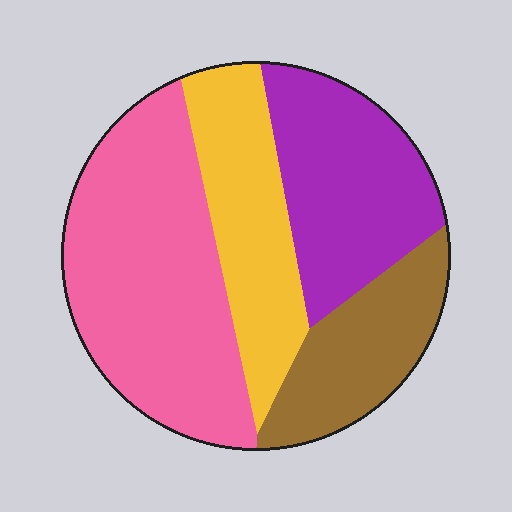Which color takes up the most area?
Pink, at roughly 40%.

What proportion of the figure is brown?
Brown covers roughly 15% of the figure.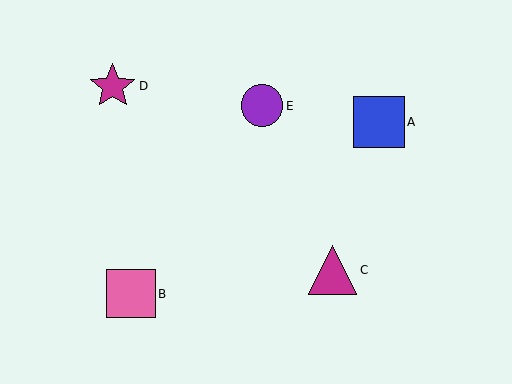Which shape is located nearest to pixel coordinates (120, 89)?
The magenta star (labeled D) at (113, 87) is nearest to that location.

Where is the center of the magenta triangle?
The center of the magenta triangle is at (333, 270).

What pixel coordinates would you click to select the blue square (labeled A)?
Click at (379, 122) to select the blue square A.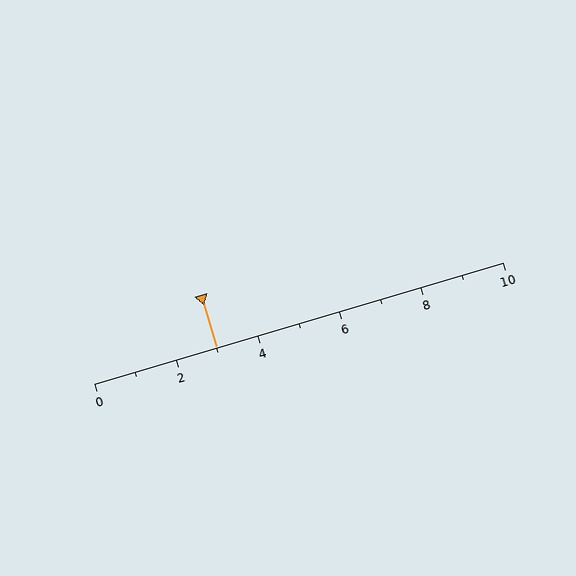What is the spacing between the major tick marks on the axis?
The major ticks are spaced 2 apart.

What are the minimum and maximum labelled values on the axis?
The axis runs from 0 to 10.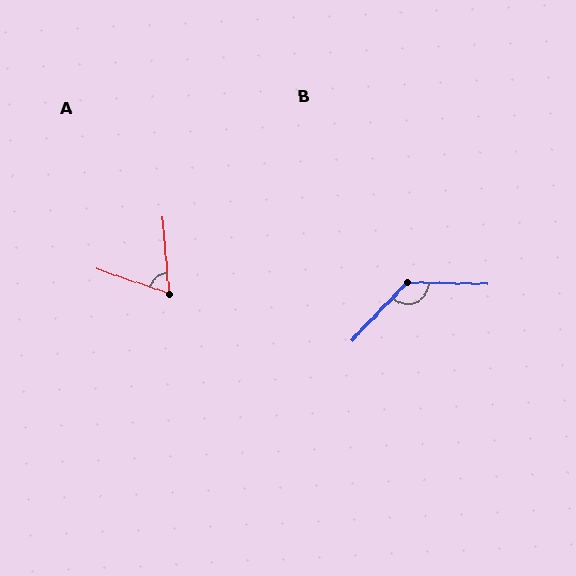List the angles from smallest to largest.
A (66°), B (133°).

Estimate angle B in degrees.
Approximately 133 degrees.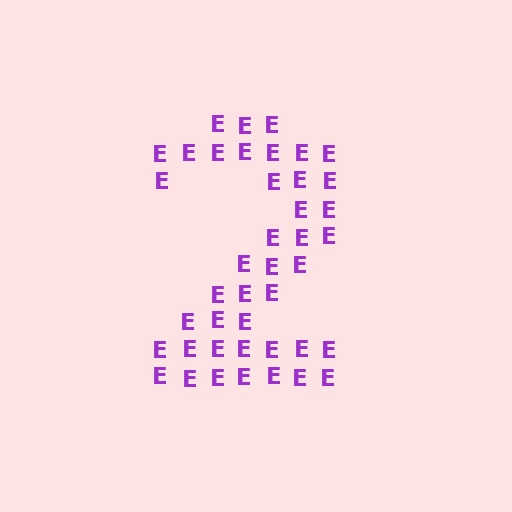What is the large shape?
The large shape is the digit 2.